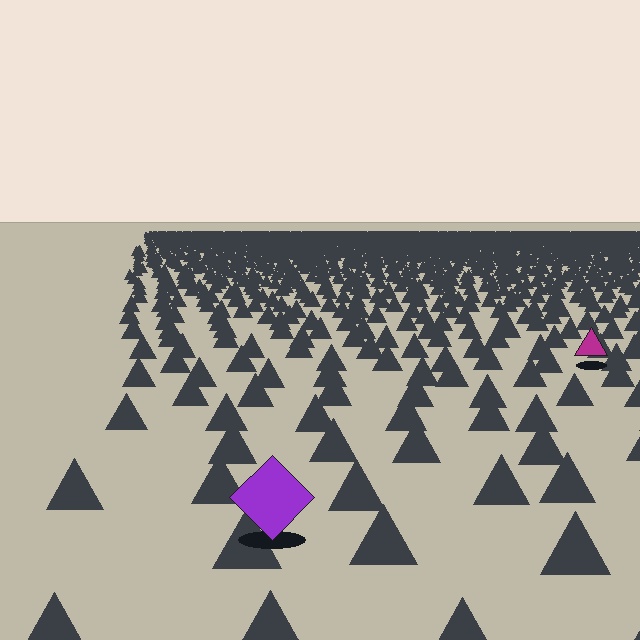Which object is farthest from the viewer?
The magenta triangle is farthest from the viewer. It appears smaller and the ground texture around it is denser.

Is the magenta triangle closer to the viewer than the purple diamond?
No. The purple diamond is closer — you can tell from the texture gradient: the ground texture is coarser near it.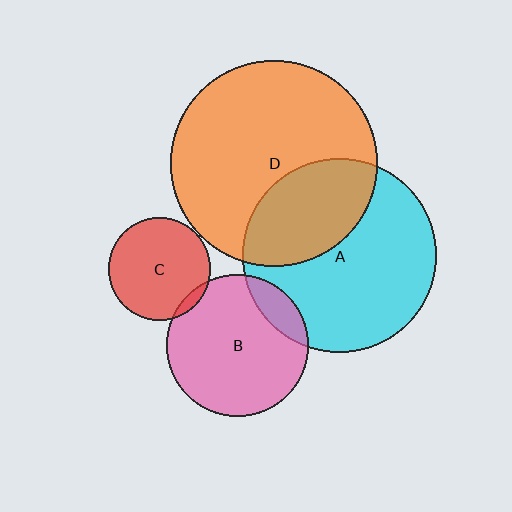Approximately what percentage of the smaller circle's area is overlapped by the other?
Approximately 15%.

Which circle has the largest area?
Circle D (orange).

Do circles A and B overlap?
Yes.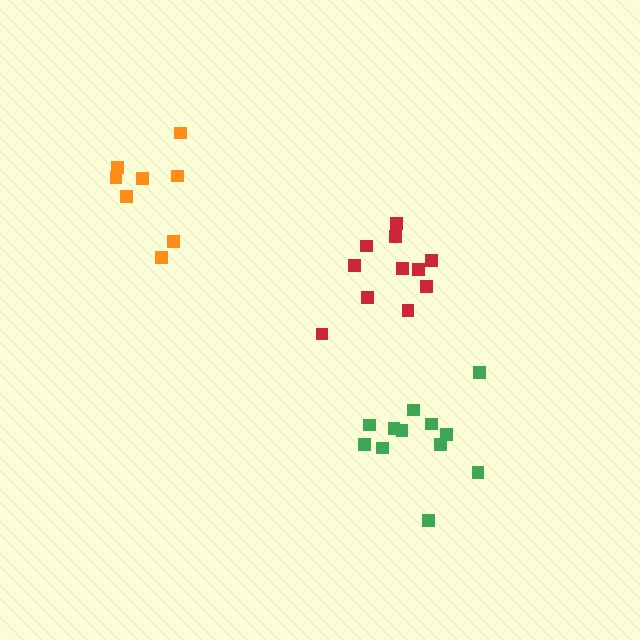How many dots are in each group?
Group 1: 8 dots, Group 2: 12 dots, Group 3: 11 dots (31 total).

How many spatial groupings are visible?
There are 3 spatial groupings.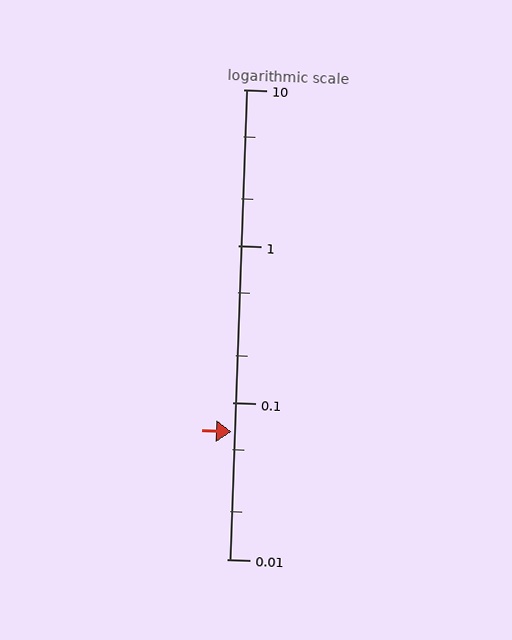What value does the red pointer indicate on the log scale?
The pointer indicates approximately 0.065.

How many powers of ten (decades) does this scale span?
The scale spans 3 decades, from 0.01 to 10.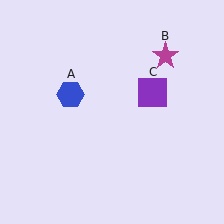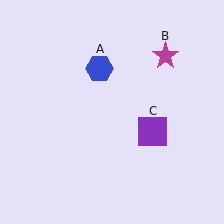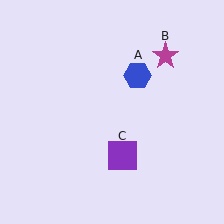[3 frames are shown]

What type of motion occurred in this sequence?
The blue hexagon (object A), purple square (object C) rotated clockwise around the center of the scene.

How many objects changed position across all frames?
2 objects changed position: blue hexagon (object A), purple square (object C).